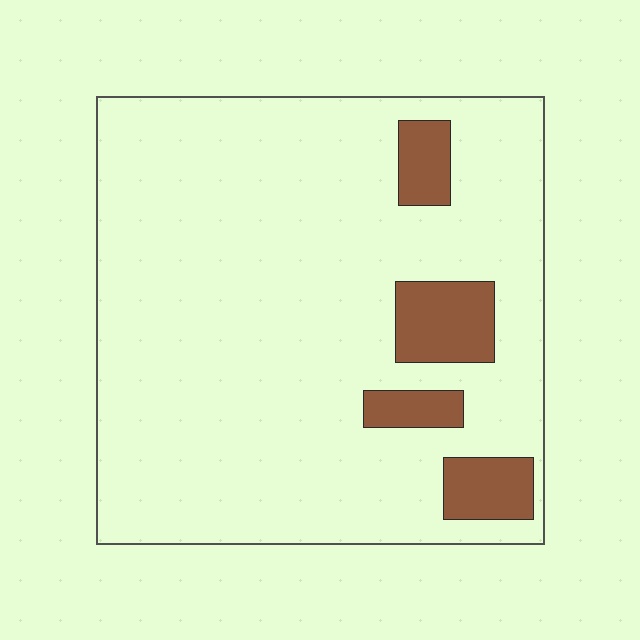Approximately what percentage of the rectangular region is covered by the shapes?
Approximately 10%.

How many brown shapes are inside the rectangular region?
4.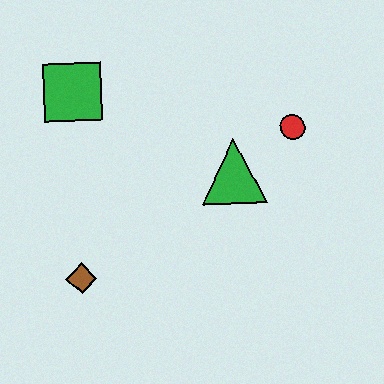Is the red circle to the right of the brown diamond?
Yes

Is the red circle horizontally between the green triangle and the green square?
No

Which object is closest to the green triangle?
The red circle is closest to the green triangle.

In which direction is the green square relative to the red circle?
The green square is to the left of the red circle.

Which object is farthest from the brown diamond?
The red circle is farthest from the brown diamond.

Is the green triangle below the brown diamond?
No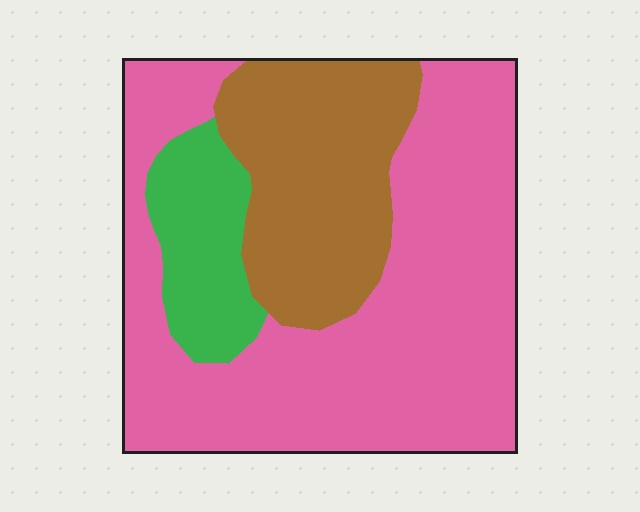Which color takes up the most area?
Pink, at roughly 60%.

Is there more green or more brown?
Brown.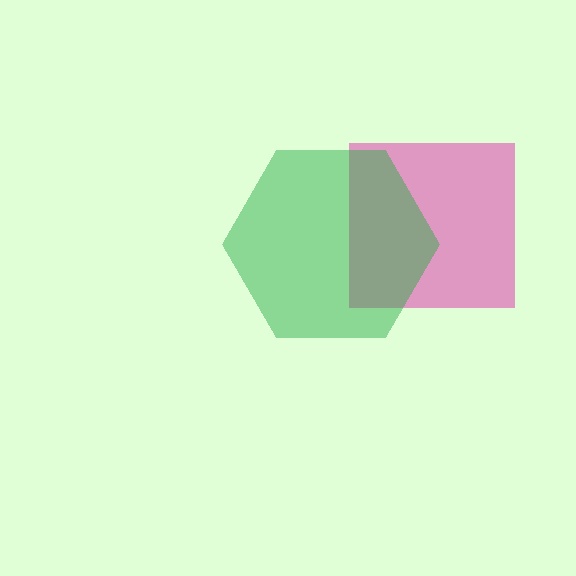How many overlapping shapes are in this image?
There are 2 overlapping shapes in the image.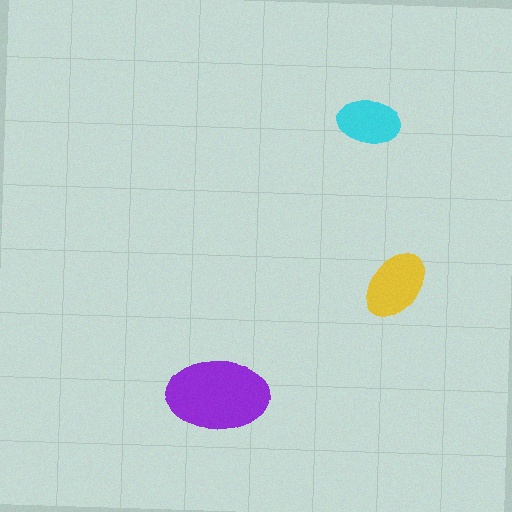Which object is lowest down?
The purple ellipse is bottommost.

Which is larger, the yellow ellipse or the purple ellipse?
The purple one.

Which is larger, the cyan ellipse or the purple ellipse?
The purple one.